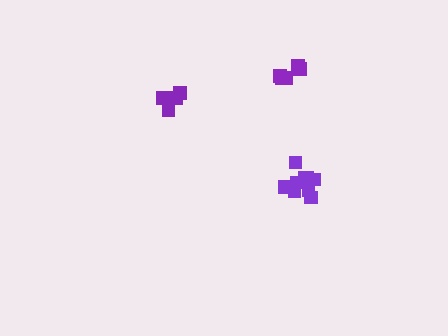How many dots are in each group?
Group 1: 10 dots, Group 2: 5 dots, Group 3: 5 dots (20 total).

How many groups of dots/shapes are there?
There are 3 groups.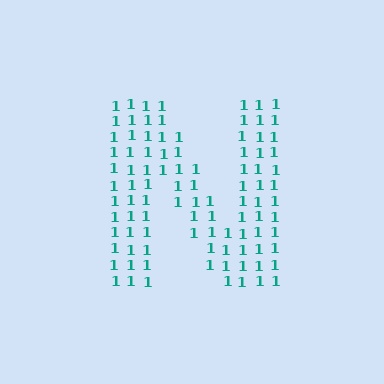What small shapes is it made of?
It is made of small digit 1's.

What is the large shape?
The large shape is the letter N.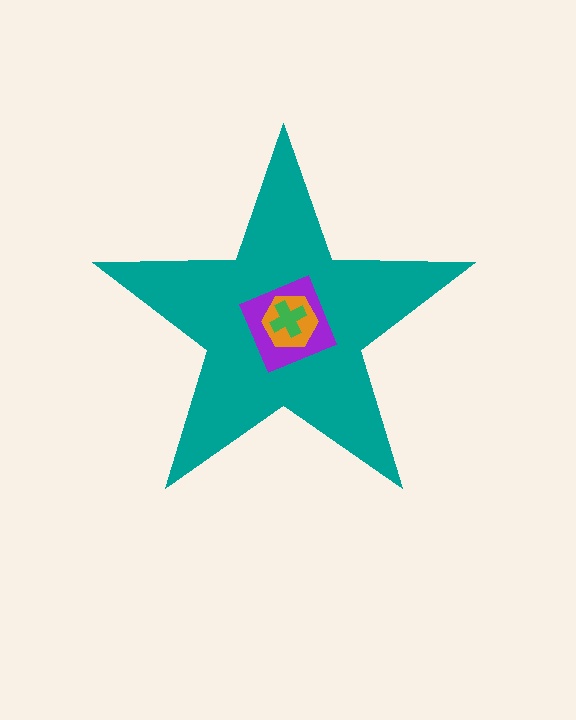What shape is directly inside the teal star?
The purple square.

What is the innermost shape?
The green cross.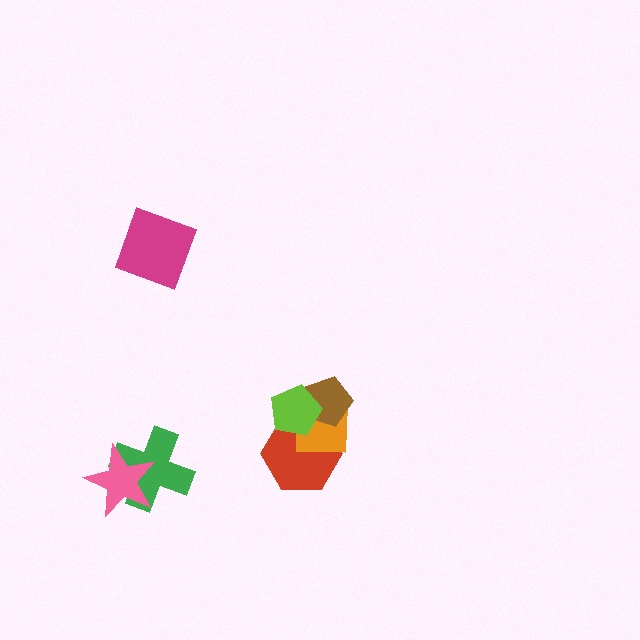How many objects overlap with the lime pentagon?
3 objects overlap with the lime pentagon.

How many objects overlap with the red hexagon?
3 objects overlap with the red hexagon.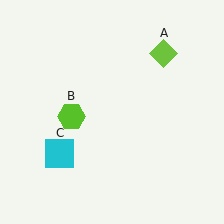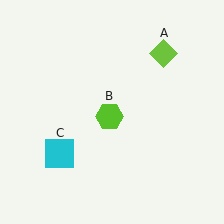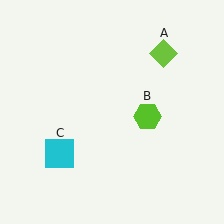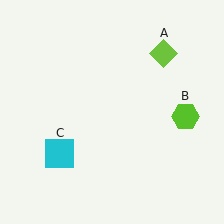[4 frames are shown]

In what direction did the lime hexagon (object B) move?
The lime hexagon (object B) moved right.